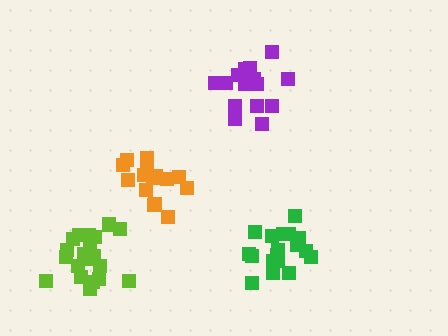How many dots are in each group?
Group 1: 18 dots, Group 2: 16 dots, Group 3: 21 dots, Group 4: 15 dots (70 total).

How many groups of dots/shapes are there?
There are 4 groups.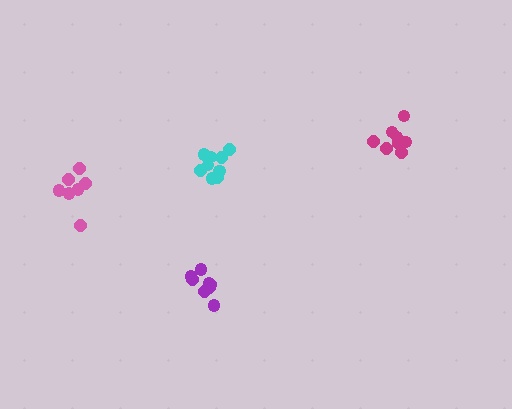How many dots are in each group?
Group 1: 9 dots, Group 2: 8 dots, Group 3: 7 dots, Group 4: 9 dots (33 total).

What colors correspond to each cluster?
The clusters are colored: cyan, magenta, pink, purple.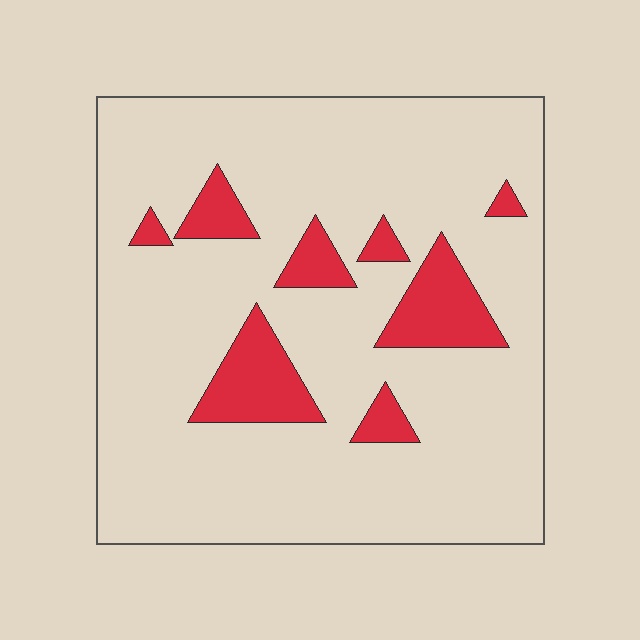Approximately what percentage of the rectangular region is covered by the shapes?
Approximately 15%.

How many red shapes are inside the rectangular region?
8.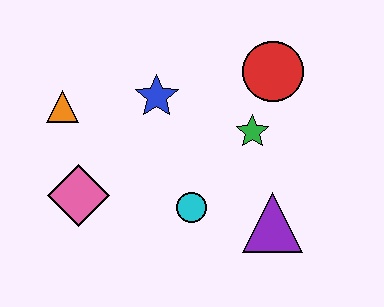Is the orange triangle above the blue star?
No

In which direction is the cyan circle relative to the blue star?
The cyan circle is below the blue star.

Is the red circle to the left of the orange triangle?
No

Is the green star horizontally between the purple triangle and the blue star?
Yes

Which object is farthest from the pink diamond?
The red circle is farthest from the pink diamond.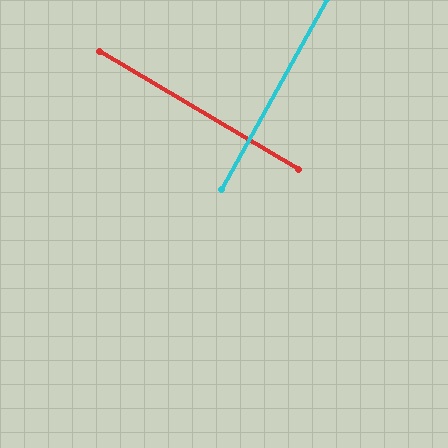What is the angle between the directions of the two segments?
Approximately 88 degrees.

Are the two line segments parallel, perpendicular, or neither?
Perpendicular — they meet at approximately 88°.